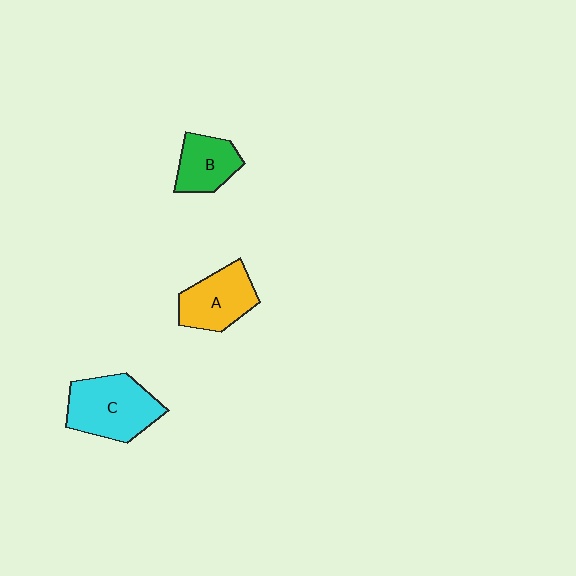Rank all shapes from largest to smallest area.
From largest to smallest: C (cyan), A (yellow), B (green).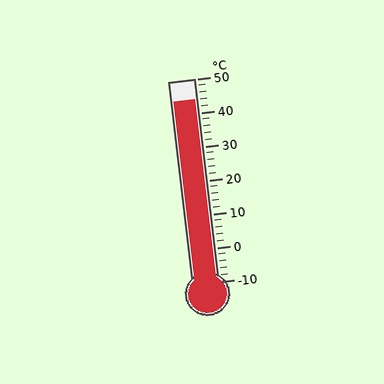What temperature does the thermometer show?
The thermometer shows approximately 44°C.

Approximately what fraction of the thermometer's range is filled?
The thermometer is filled to approximately 90% of its range.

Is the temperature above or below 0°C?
The temperature is above 0°C.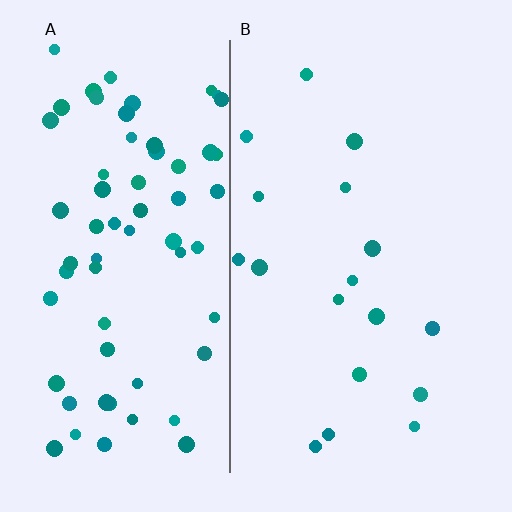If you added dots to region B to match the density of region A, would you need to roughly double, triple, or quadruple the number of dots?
Approximately quadruple.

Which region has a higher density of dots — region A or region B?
A (the left).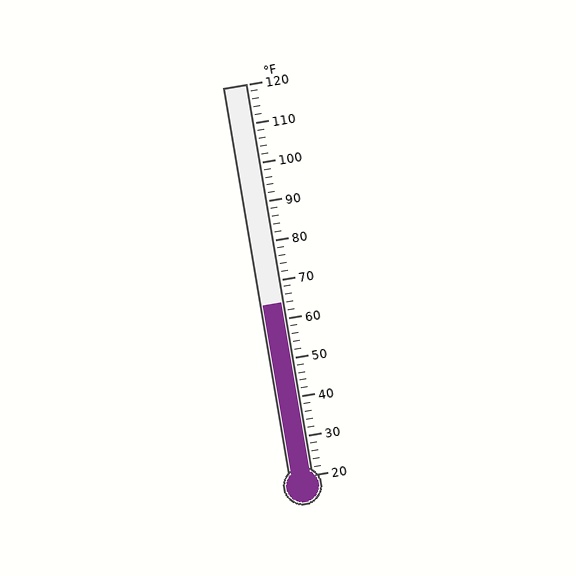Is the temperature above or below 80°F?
The temperature is below 80°F.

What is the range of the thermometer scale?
The thermometer scale ranges from 20°F to 120°F.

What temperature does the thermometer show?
The thermometer shows approximately 64°F.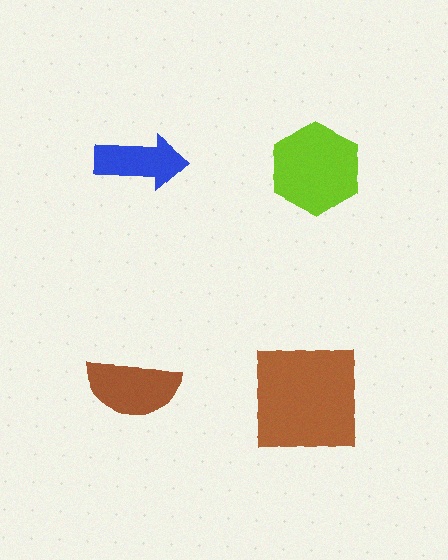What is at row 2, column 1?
A brown semicircle.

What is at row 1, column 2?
A lime hexagon.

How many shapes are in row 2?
2 shapes.